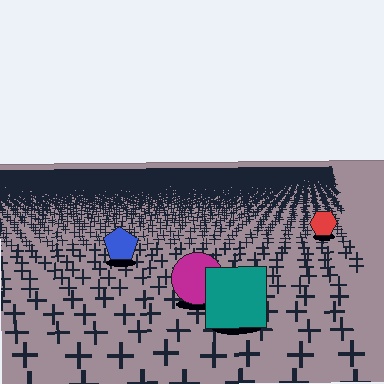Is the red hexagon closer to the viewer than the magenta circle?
No. The magenta circle is closer — you can tell from the texture gradient: the ground texture is coarser near it.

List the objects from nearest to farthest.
From nearest to farthest: the teal square, the magenta circle, the blue pentagon, the red hexagon.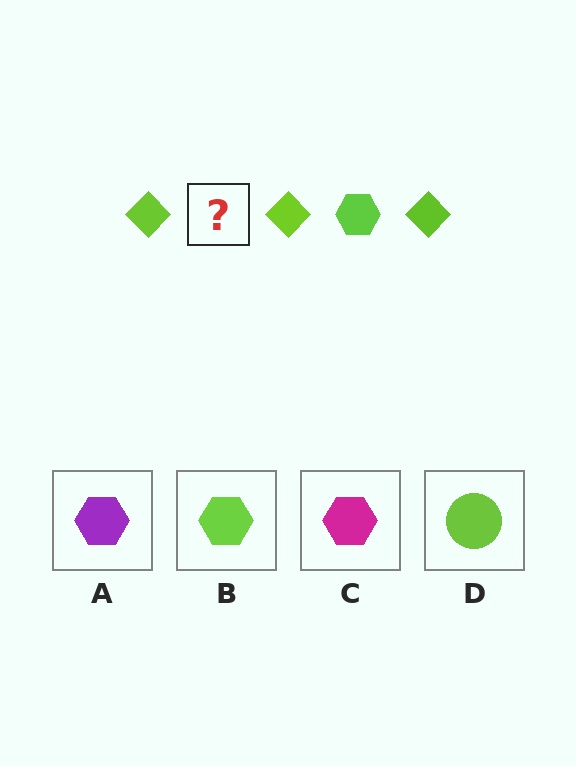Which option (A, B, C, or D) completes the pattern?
B.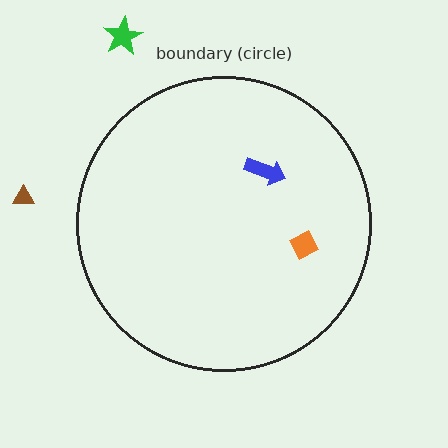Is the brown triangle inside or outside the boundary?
Outside.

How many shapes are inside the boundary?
2 inside, 2 outside.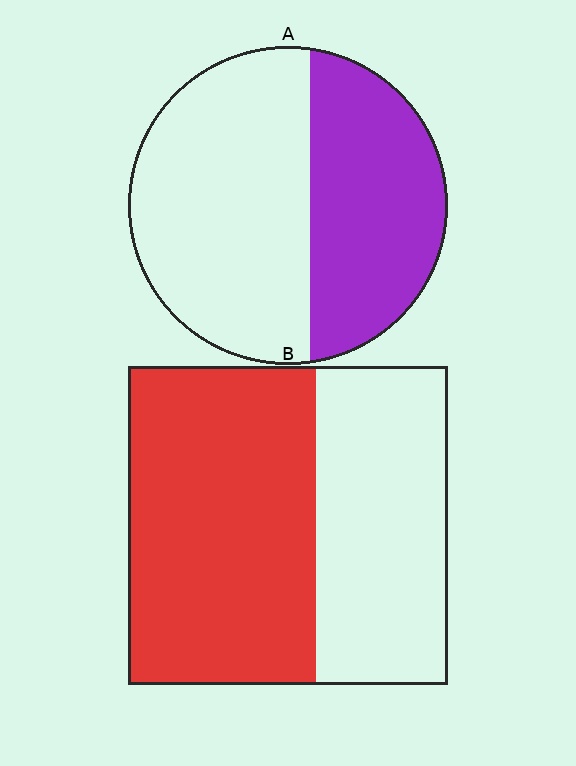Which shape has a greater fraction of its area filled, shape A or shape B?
Shape B.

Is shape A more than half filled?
No.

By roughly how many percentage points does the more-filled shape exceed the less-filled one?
By roughly 15 percentage points (B over A).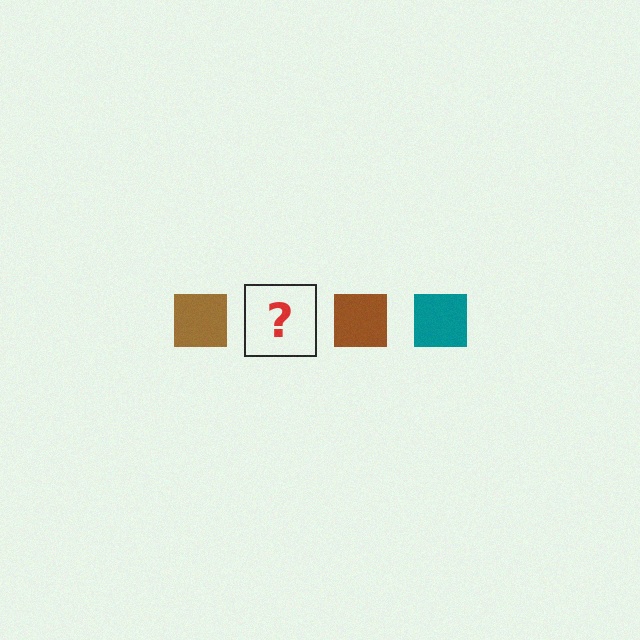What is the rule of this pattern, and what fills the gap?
The rule is that the pattern cycles through brown, teal squares. The gap should be filled with a teal square.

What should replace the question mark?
The question mark should be replaced with a teal square.